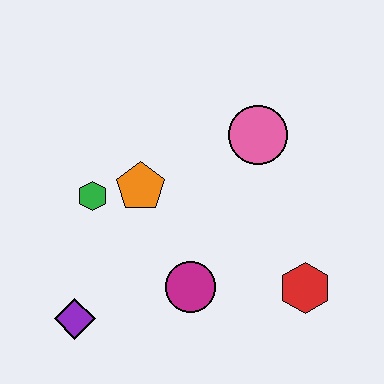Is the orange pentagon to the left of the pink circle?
Yes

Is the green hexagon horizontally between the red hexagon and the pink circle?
No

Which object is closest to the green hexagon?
The orange pentagon is closest to the green hexagon.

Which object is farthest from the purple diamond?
The pink circle is farthest from the purple diamond.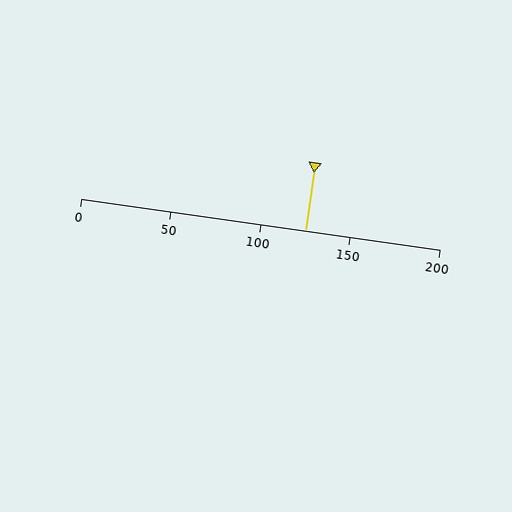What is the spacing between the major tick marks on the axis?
The major ticks are spaced 50 apart.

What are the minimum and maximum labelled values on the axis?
The axis runs from 0 to 200.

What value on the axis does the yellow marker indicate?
The marker indicates approximately 125.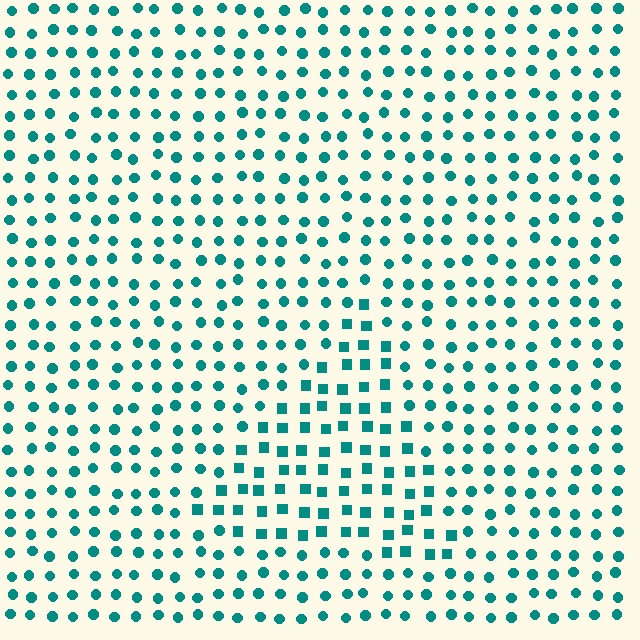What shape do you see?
I see a triangle.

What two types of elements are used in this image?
The image uses squares inside the triangle region and circles outside it.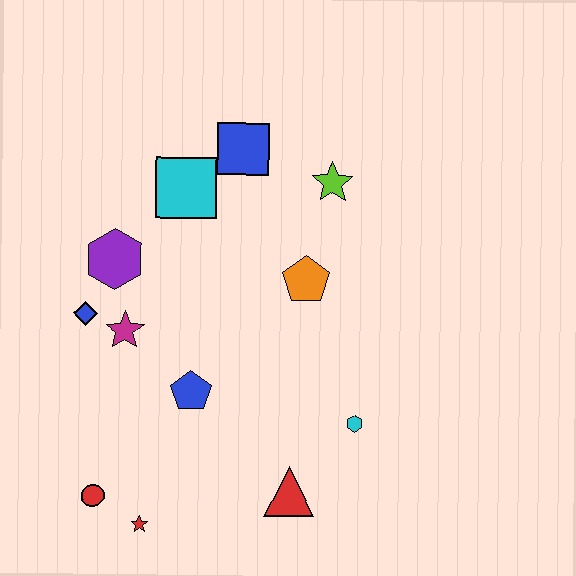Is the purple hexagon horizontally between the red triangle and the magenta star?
No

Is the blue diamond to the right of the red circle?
No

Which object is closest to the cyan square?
The blue square is closest to the cyan square.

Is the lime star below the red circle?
No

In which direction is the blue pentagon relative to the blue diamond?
The blue pentagon is to the right of the blue diamond.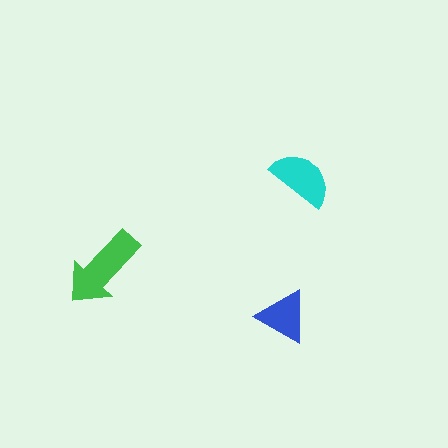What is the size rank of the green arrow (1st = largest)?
1st.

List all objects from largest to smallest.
The green arrow, the cyan semicircle, the blue triangle.